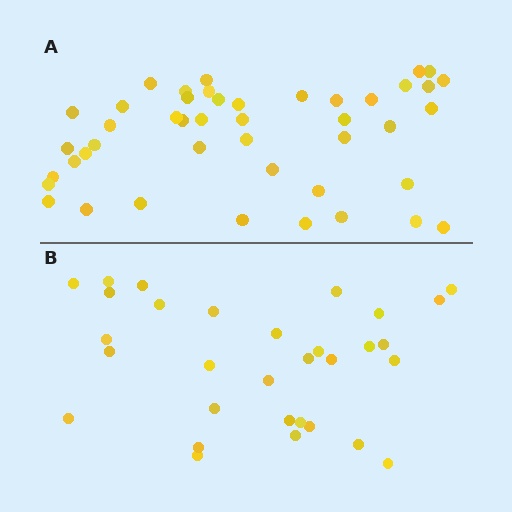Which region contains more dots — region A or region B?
Region A (the top region) has more dots.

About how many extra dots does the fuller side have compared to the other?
Region A has approximately 15 more dots than region B.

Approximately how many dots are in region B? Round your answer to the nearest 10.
About 30 dots. (The exact count is 31, which rounds to 30.)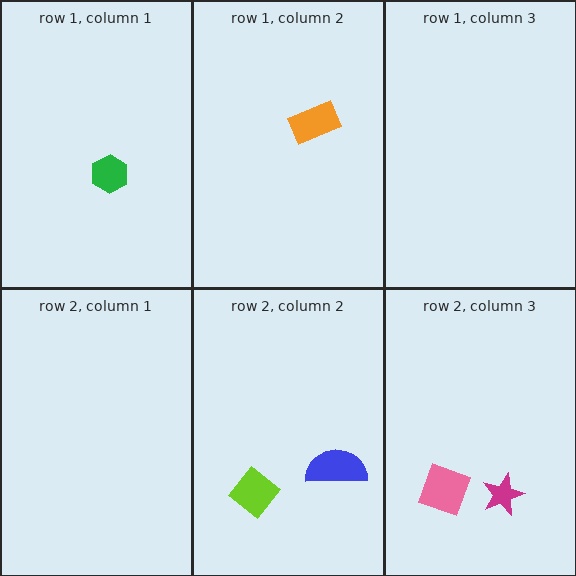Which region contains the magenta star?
The row 2, column 3 region.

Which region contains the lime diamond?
The row 2, column 2 region.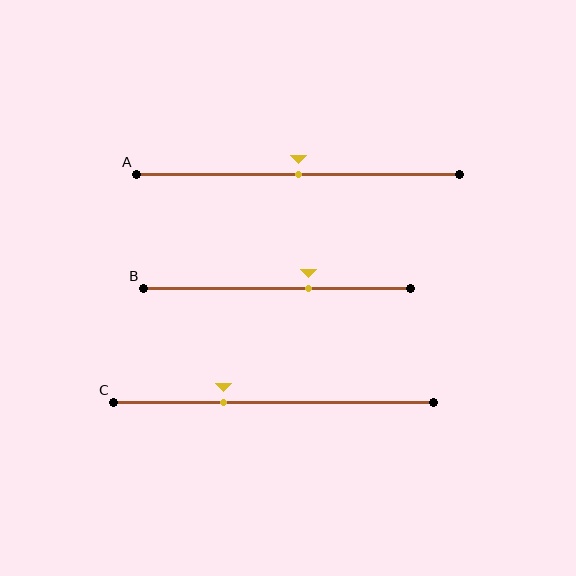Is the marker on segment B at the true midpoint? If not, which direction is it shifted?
No, the marker on segment B is shifted to the right by about 12% of the segment length.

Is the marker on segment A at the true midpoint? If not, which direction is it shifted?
Yes, the marker on segment A is at the true midpoint.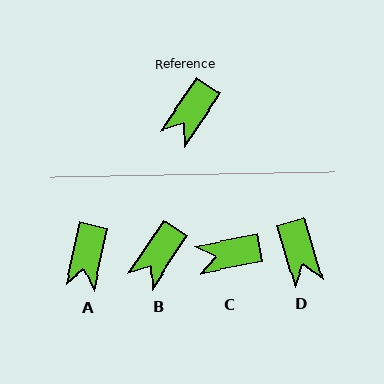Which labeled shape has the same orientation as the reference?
B.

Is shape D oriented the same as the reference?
No, it is off by about 50 degrees.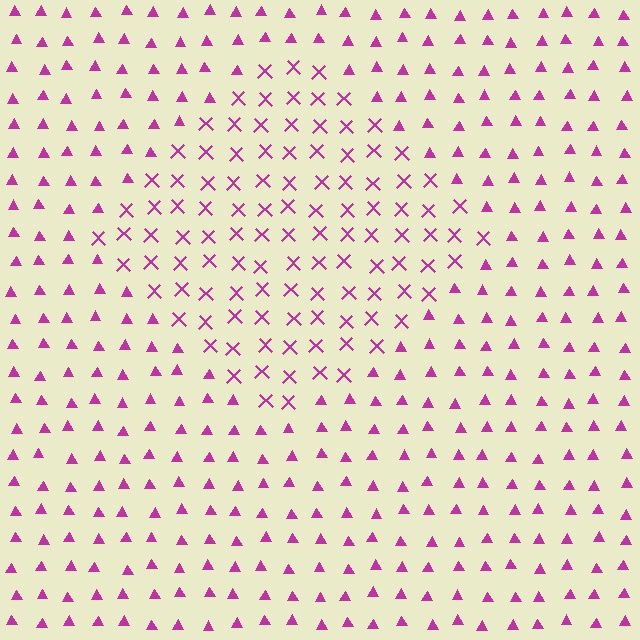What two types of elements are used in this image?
The image uses X marks inside the diamond region and triangles outside it.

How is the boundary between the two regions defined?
The boundary is defined by a change in element shape: X marks inside vs. triangles outside. All elements share the same color and spacing.